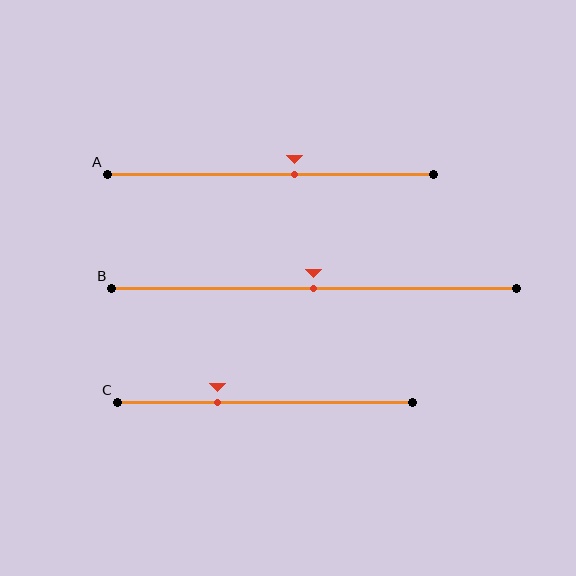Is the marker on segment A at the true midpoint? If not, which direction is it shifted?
No, the marker on segment A is shifted to the right by about 8% of the segment length.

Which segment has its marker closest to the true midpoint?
Segment B has its marker closest to the true midpoint.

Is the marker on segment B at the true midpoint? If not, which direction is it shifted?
Yes, the marker on segment B is at the true midpoint.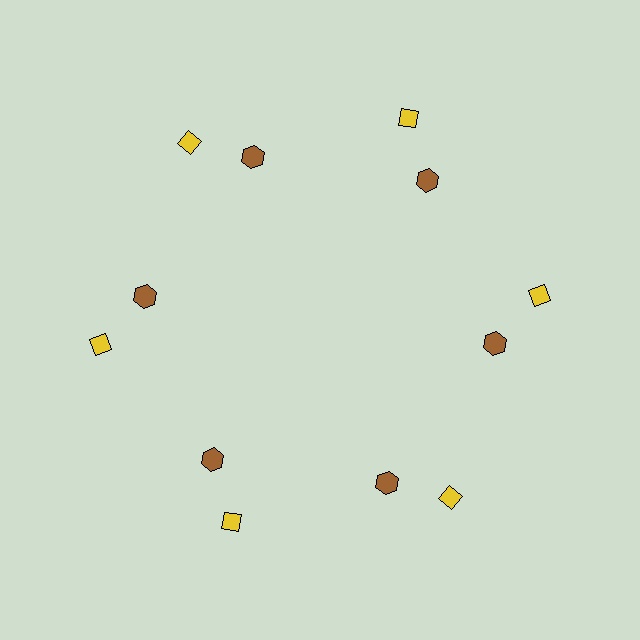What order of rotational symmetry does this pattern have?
This pattern has 6-fold rotational symmetry.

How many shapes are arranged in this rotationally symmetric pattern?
There are 12 shapes, arranged in 6 groups of 2.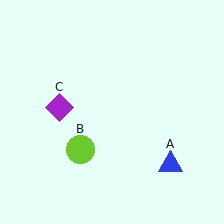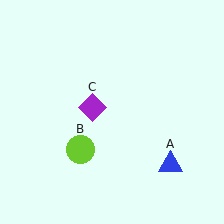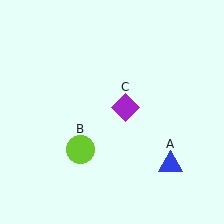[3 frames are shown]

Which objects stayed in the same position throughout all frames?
Blue triangle (object A) and lime circle (object B) remained stationary.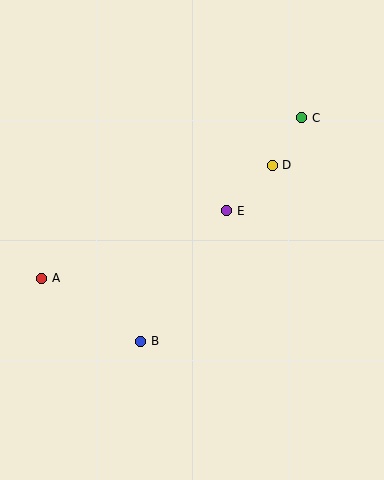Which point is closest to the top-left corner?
Point A is closest to the top-left corner.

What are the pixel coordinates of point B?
Point B is at (141, 341).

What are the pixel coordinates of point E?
Point E is at (227, 211).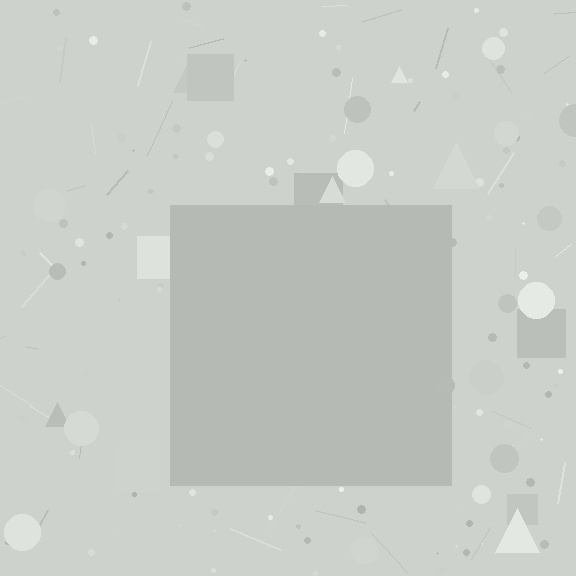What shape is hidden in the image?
A square is hidden in the image.